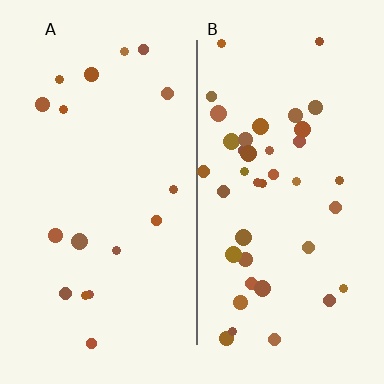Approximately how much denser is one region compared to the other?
Approximately 2.3× — region B over region A.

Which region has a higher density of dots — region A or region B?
B (the right).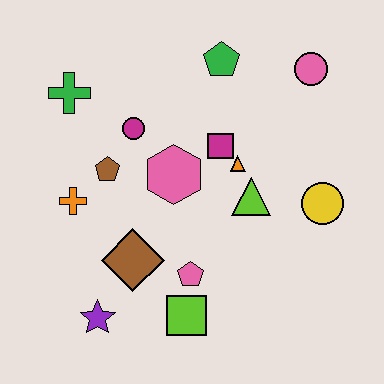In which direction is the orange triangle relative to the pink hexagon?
The orange triangle is to the right of the pink hexagon.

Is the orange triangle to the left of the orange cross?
No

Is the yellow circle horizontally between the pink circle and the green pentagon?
No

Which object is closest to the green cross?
The magenta circle is closest to the green cross.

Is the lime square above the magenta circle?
No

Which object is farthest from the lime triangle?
The green cross is farthest from the lime triangle.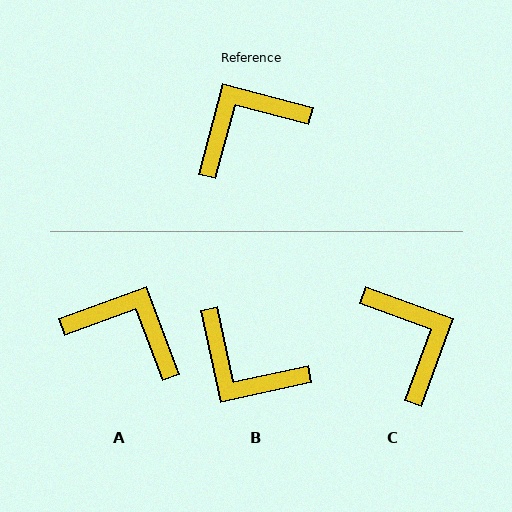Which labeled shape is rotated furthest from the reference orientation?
B, about 117 degrees away.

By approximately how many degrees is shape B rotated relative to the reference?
Approximately 117 degrees counter-clockwise.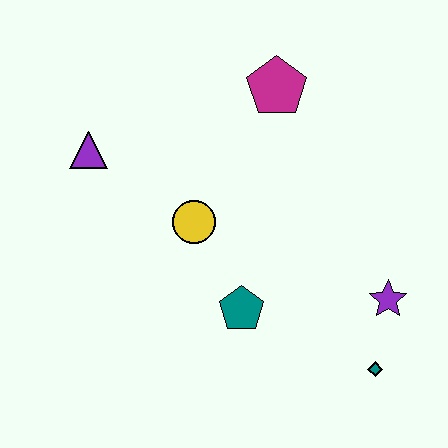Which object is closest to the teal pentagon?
The yellow circle is closest to the teal pentagon.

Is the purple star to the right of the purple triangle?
Yes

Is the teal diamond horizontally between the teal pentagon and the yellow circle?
No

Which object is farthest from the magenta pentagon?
The teal diamond is farthest from the magenta pentagon.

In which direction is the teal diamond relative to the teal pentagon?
The teal diamond is to the right of the teal pentagon.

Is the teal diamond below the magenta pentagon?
Yes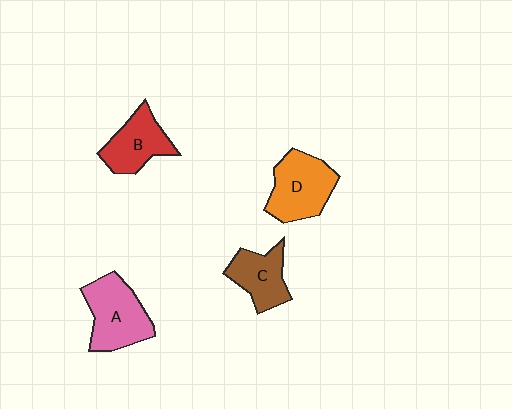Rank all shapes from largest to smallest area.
From largest to smallest: A (pink), D (orange), B (red), C (brown).